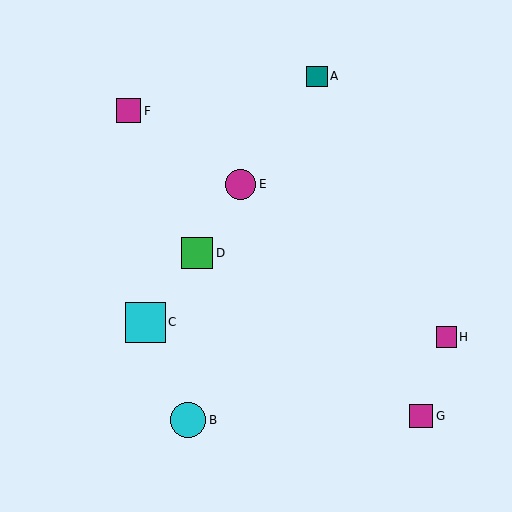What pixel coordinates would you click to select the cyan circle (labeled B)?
Click at (188, 420) to select the cyan circle B.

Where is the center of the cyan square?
The center of the cyan square is at (145, 322).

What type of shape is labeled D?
Shape D is a green square.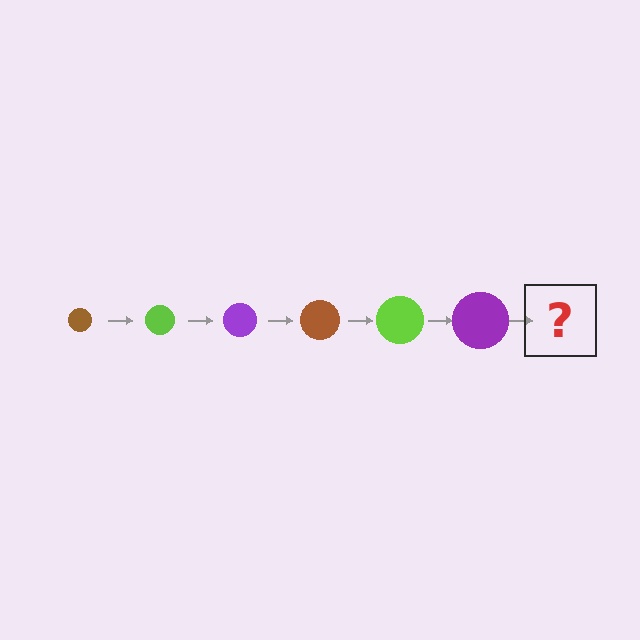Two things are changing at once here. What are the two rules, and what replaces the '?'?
The two rules are that the circle grows larger each step and the color cycles through brown, lime, and purple. The '?' should be a brown circle, larger than the previous one.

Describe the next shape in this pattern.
It should be a brown circle, larger than the previous one.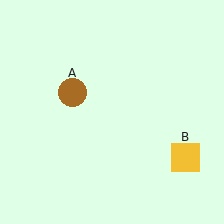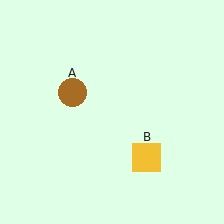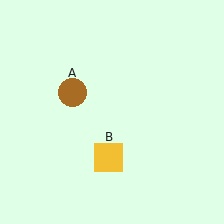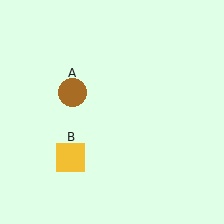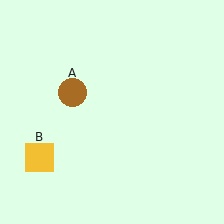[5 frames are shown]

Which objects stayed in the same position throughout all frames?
Brown circle (object A) remained stationary.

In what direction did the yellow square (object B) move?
The yellow square (object B) moved left.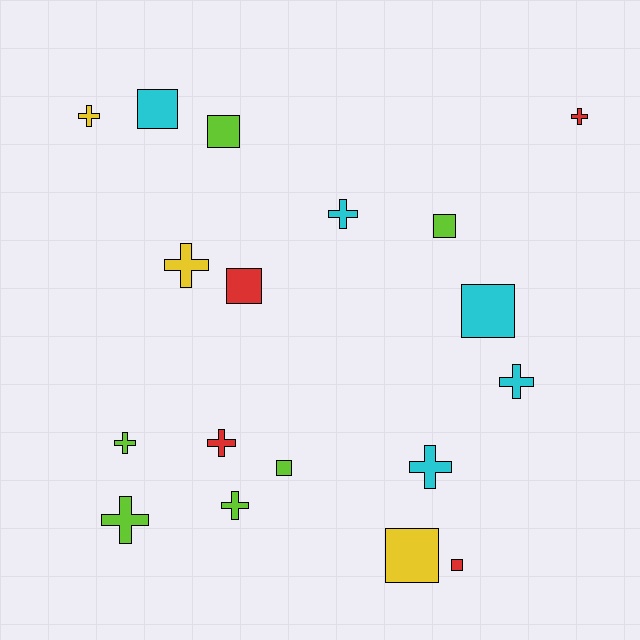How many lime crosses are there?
There are 3 lime crosses.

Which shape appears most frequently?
Cross, with 10 objects.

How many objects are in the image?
There are 18 objects.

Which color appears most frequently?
Lime, with 6 objects.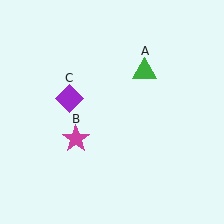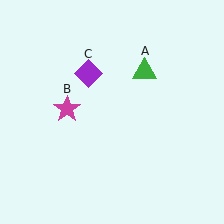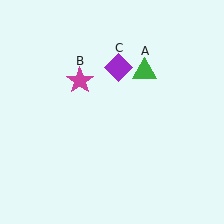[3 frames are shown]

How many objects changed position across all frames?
2 objects changed position: magenta star (object B), purple diamond (object C).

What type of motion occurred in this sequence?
The magenta star (object B), purple diamond (object C) rotated clockwise around the center of the scene.